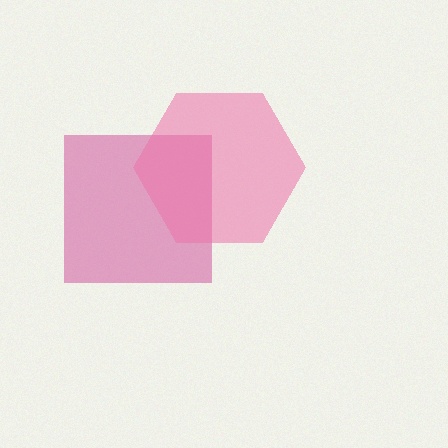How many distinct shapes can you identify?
There are 2 distinct shapes: a magenta square, a pink hexagon.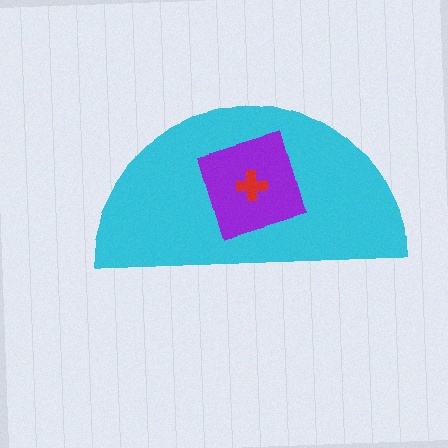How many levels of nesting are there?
3.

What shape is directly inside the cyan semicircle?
The purple diamond.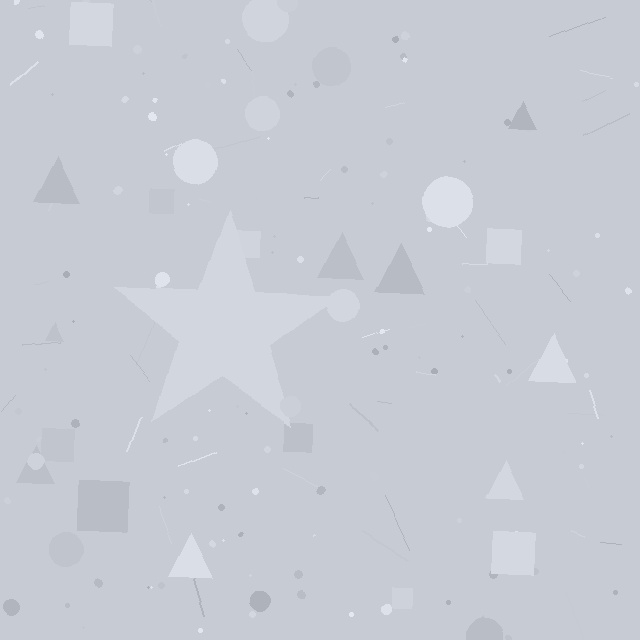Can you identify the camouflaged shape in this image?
The camouflaged shape is a star.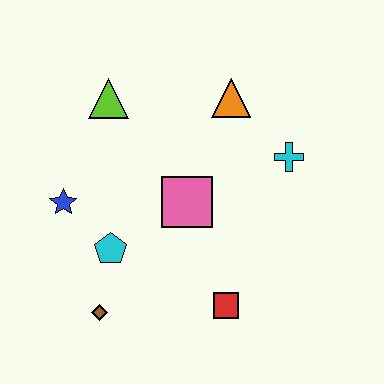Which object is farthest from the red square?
The lime triangle is farthest from the red square.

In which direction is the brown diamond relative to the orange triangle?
The brown diamond is below the orange triangle.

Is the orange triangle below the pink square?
No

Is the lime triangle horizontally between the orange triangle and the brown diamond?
Yes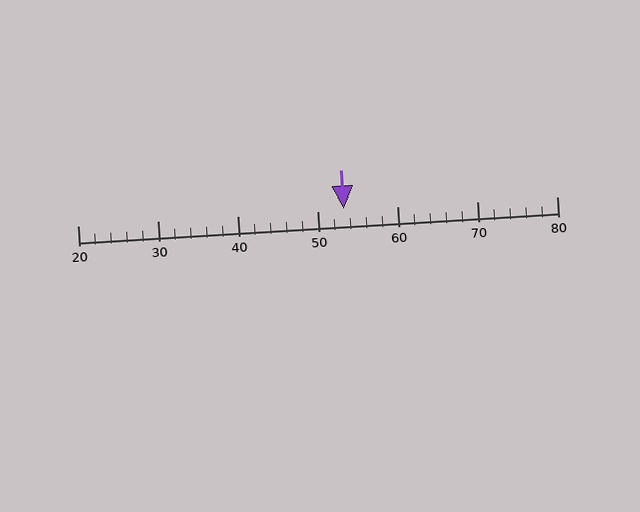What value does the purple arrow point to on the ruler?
The purple arrow points to approximately 53.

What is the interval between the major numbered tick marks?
The major tick marks are spaced 10 units apart.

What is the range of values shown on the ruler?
The ruler shows values from 20 to 80.